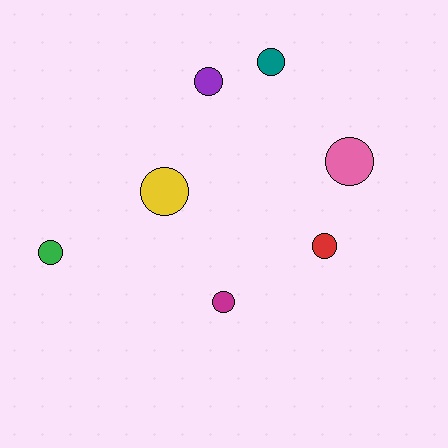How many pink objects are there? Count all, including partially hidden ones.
There is 1 pink object.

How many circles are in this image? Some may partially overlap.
There are 7 circles.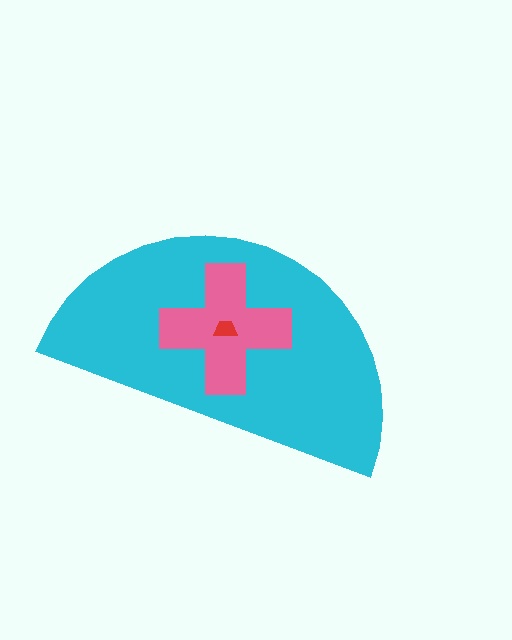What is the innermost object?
The red trapezoid.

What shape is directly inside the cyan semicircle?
The pink cross.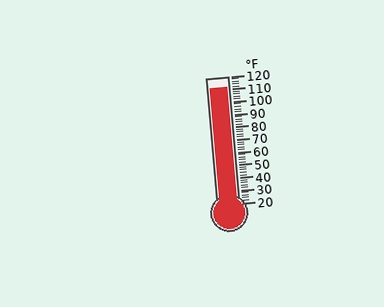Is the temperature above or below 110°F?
The temperature is above 110°F.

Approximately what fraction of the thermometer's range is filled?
The thermometer is filled to approximately 90% of its range.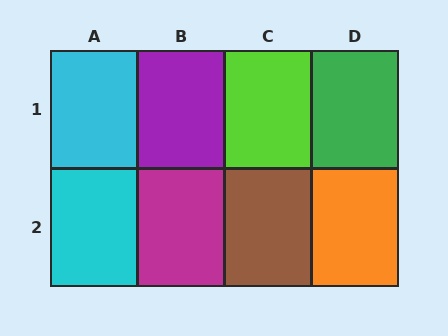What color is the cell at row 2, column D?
Orange.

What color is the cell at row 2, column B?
Magenta.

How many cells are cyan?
2 cells are cyan.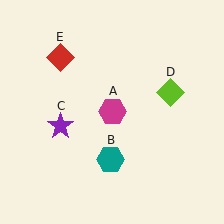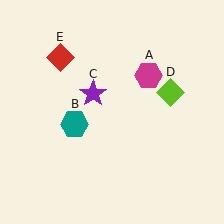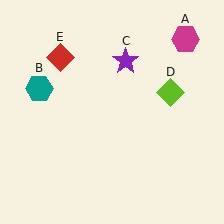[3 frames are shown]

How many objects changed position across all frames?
3 objects changed position: magenta hexagon (object A), teal hexagon (object B), purple star (object C).